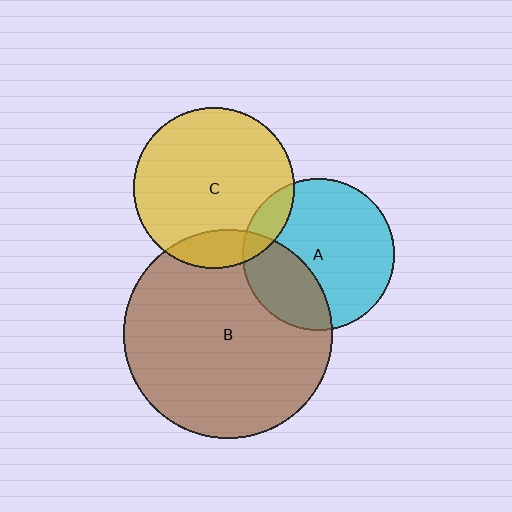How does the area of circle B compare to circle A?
Approximately 1.9 times.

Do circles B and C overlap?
Yes.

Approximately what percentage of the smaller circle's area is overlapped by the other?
Approximately 15%.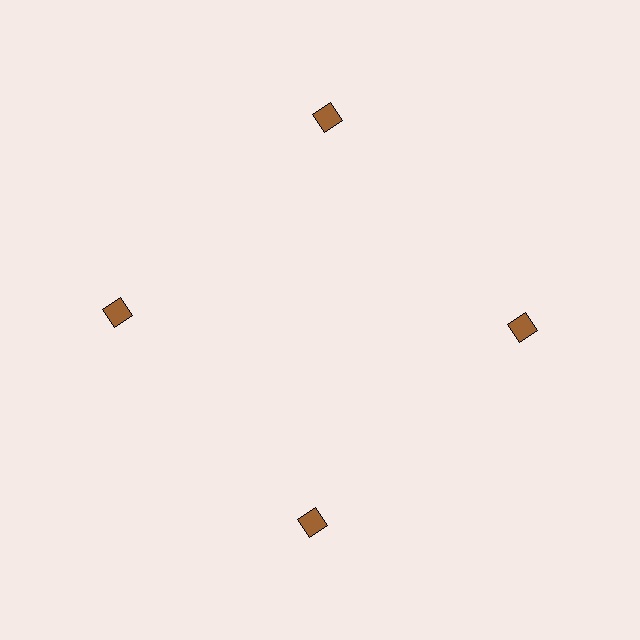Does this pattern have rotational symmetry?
Yes, this pattern has 4-fold rotational symmetry. It looks the same after rotating 90 degrees around the center.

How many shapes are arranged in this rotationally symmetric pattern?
There are 4 shapes, arranged in 4 groups of 1.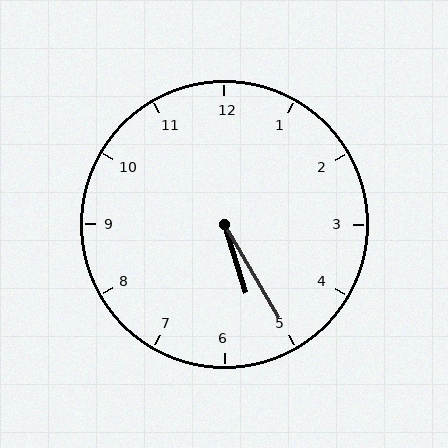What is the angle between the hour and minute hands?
Approximately 12 degrees.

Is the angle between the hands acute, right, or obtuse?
It is acute.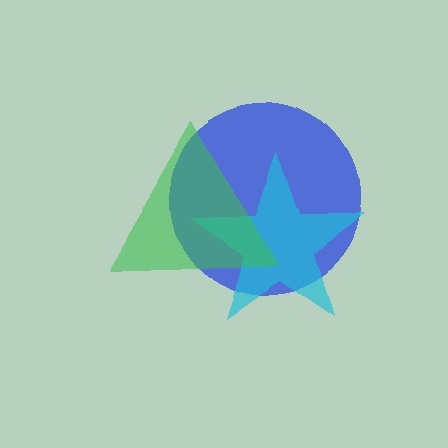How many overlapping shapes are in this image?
There are 3 overlapping shapes in the image.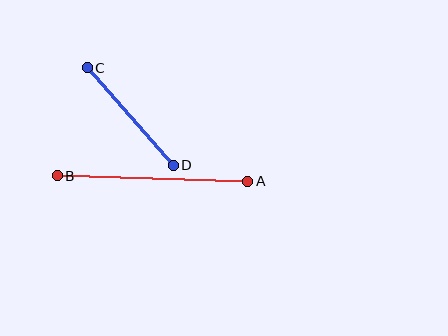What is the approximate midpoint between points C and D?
The midpoint is at approximately (130, 117) pixels.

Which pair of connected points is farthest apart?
Points A and B are farthest apart.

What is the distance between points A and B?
The distance is approximately 190 pixels.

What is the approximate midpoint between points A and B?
The midpoint is at approximately (152, 178) pixels.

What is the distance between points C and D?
The distance is approximately 130 pixels.